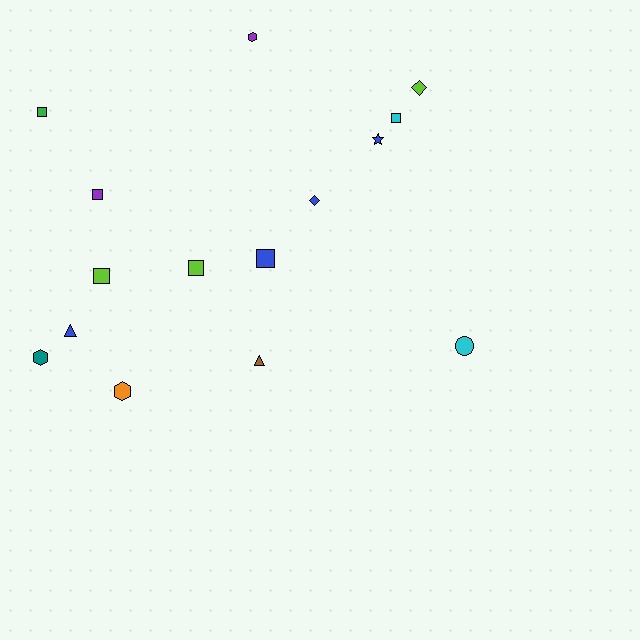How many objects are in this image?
There are 15 objects.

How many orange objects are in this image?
There is 1 orange object.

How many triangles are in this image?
There are 2 triangles.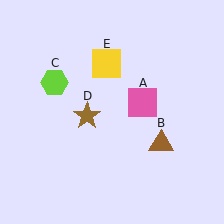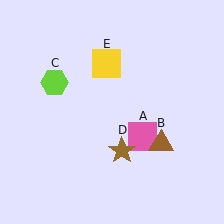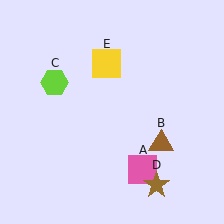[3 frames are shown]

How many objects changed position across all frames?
2 objects changed position: pink square (object A), brown star (object D).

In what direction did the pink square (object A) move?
The pink square (object A) moved down.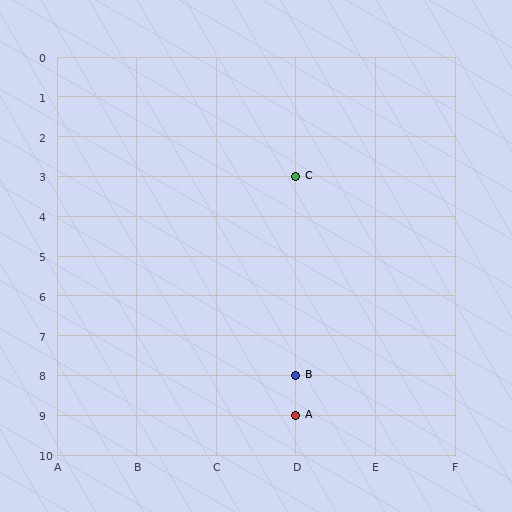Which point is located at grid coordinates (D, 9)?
Point A is at (D, 9).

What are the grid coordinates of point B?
Point B is at grid coordinates (D, 8).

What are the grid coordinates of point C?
Point C is at grid coordinates (D, 3).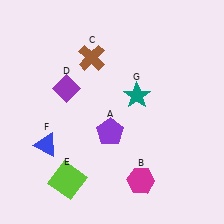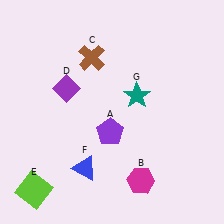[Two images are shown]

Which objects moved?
The objects that moved are: the lime square (E), the blue triangle (F).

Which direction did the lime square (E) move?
The lime square (E) moved left.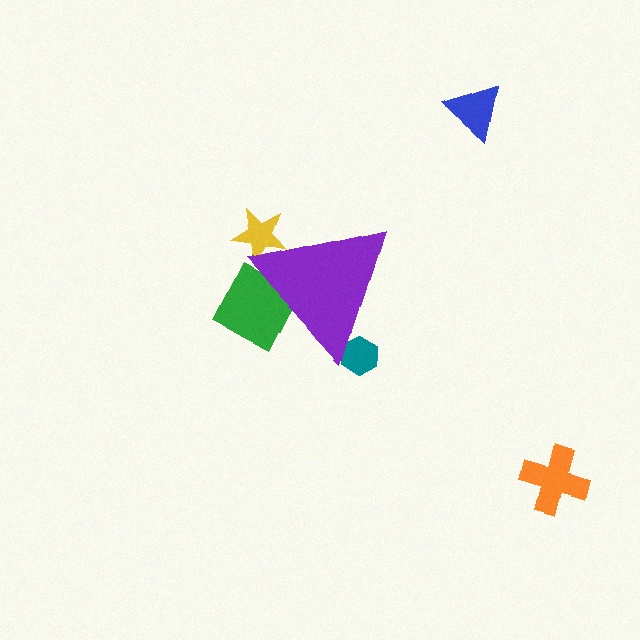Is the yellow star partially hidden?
Yes, the yellow star is partially hidden behind the purple triangle.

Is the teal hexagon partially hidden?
Yes, the teal hexagon is partially hidden behind the purple triangle.